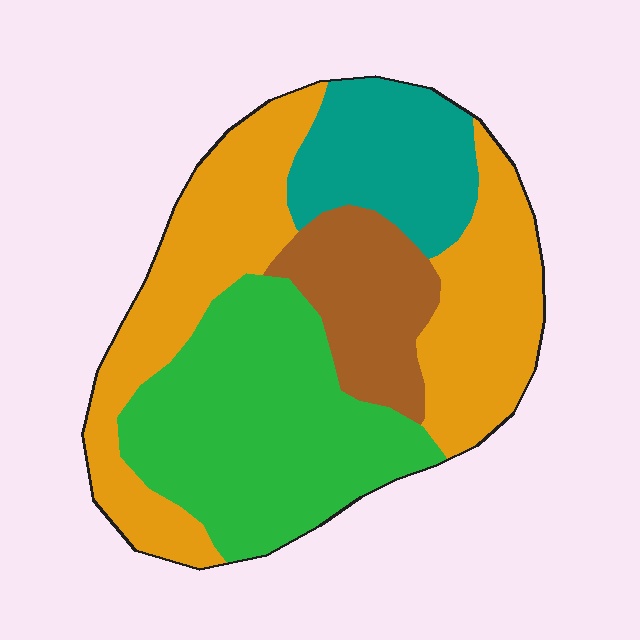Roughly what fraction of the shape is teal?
Teal covers 15% of the shape.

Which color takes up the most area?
Orange, at roughly 40%.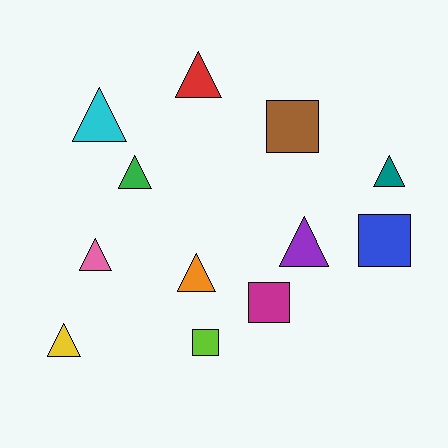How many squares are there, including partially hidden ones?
There are 4 squares.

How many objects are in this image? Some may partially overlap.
There are 12 objects.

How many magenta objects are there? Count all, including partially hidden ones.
There is 1 magenta object.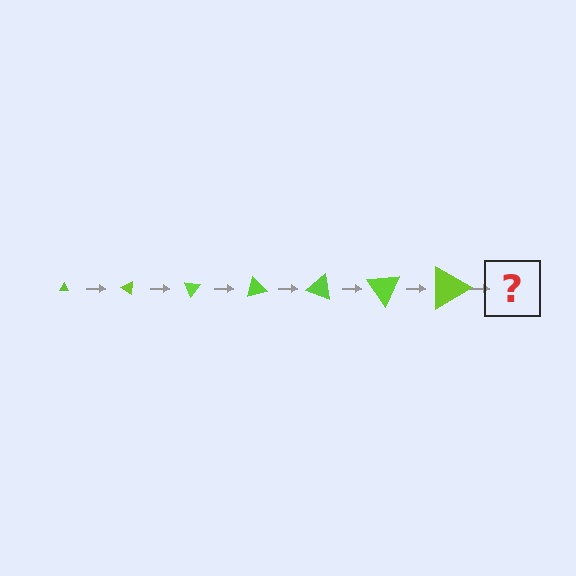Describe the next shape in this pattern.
It should be a triangle, larger than the previous one and rotated 245 degrees from the start.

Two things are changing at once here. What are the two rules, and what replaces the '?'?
The two rules are that the triangle grows larger each step and it rotates 35 degrees each step. The '?' should be a triangle, larger than the previous one and rotated 245 degrees from the start.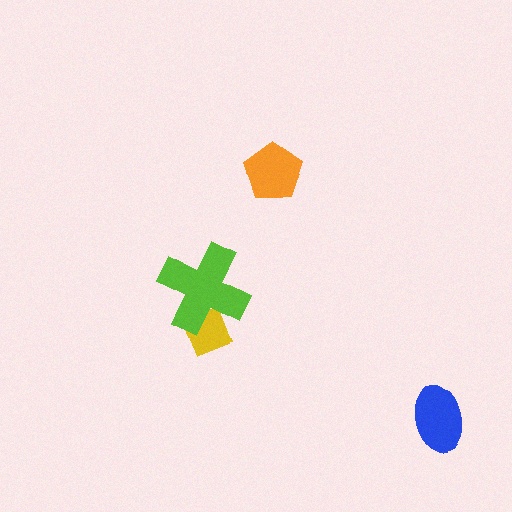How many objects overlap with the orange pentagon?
0 objects overlap with the orange pentagon.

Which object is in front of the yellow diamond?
The lime cross is in front of the yellow diamond.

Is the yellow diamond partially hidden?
Yes, it is partially covered by another shape.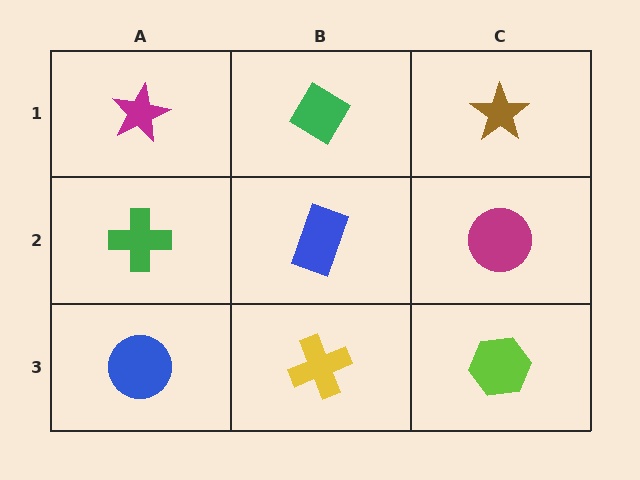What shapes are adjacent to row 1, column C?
A magenta circle (row 2, column C), a green diamond (row 1, column B).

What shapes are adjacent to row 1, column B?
A blue rectangle (row 2, column B), a magenta star (row 1, column A), a brown star (row 1, column C).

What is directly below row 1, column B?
A blue rectangle.